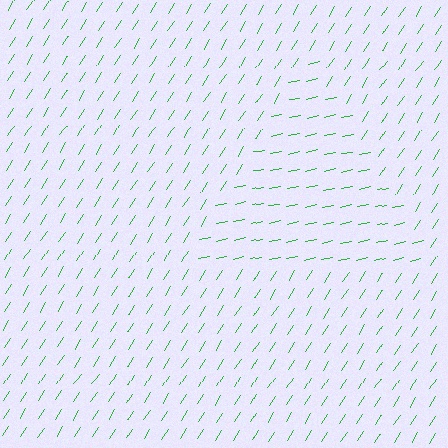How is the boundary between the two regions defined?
The boundary is defined purely by a change in line orientation (approximately 45 degrees difference). All lines are the same color and thickness.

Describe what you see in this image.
The image is filled with small green line segments. A triangle region in the image has lines oriented differently from the surrounding lines, creating a visible texture boundary.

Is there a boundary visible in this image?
Yes, there is a texture boundary formed by a change in line orientation.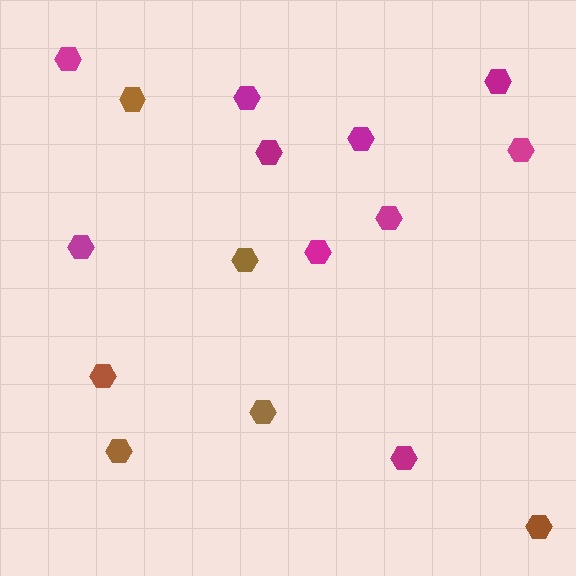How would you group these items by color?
There are 2 groups: one group of magenta hexagons (10) and one group of brown hexagons (6).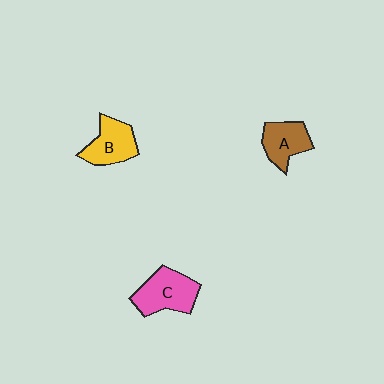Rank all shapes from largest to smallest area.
From largest to smallest: C (pink), B (yellow), A (brown).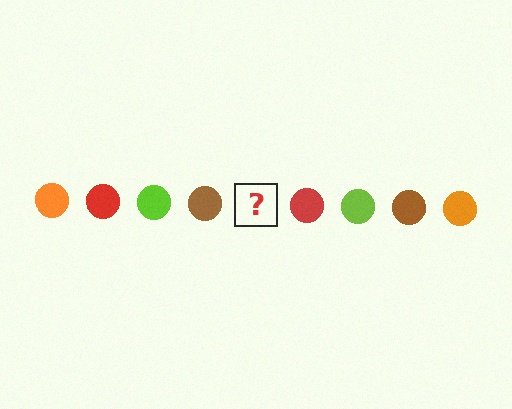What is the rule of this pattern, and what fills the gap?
The rule is that the pattern cycles through orange, red, lime, brown circles. The gap should be filled with an orange circle.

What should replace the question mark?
The question mark should be replaced with an orange circle.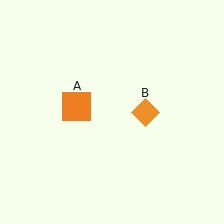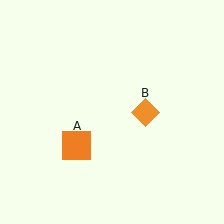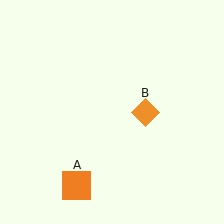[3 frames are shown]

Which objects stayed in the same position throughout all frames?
Orange diamond (object B) remained stationary.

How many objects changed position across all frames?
1 object changed position: orange square (object A).